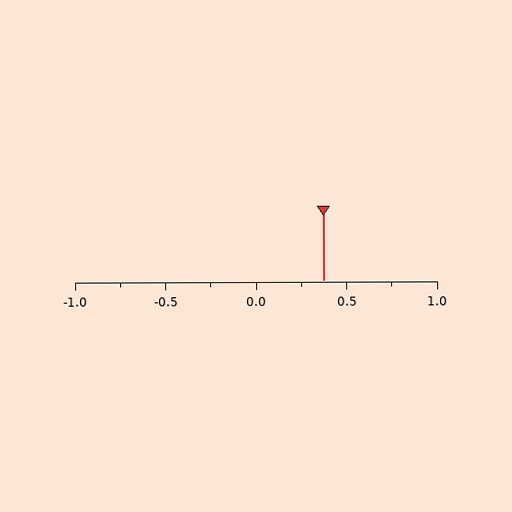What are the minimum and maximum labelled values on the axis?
The axis runs from -1.0 to 1.0.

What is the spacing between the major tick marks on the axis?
The major ticks are spaced 0.5 apart.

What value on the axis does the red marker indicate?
The marker indicates approximately 0.38.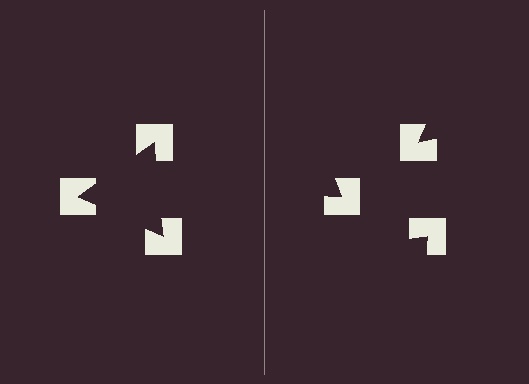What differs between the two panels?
The notched squares are positioned identically on both sides; only the wedge orientations differ. On the left they align to a triangle; on the right they are misaligned.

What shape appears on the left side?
An illusory triangle.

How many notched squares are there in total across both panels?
6 — 3 on each side.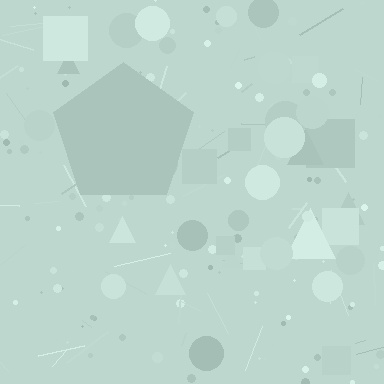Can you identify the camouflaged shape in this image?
The camouflaged shape is a pentagon.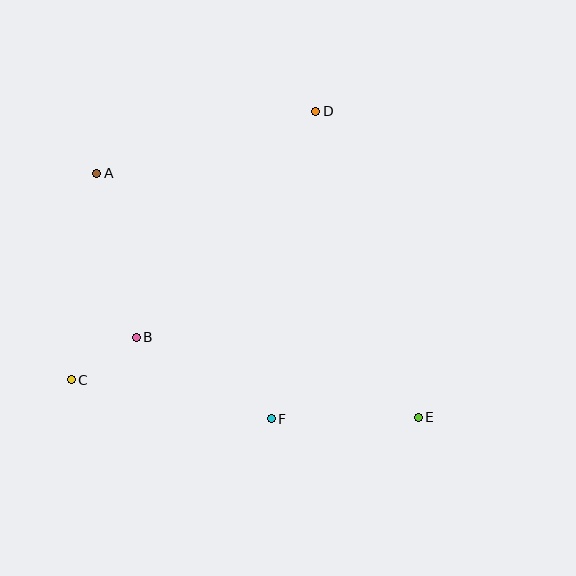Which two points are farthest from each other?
Points A and E are farthest from each other.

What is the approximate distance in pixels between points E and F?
The distance between E and F is approximately 147 pixels.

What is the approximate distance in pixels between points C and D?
The distance between C and D is approximately 363 pixels.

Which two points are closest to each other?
Points B and C are closest to each other.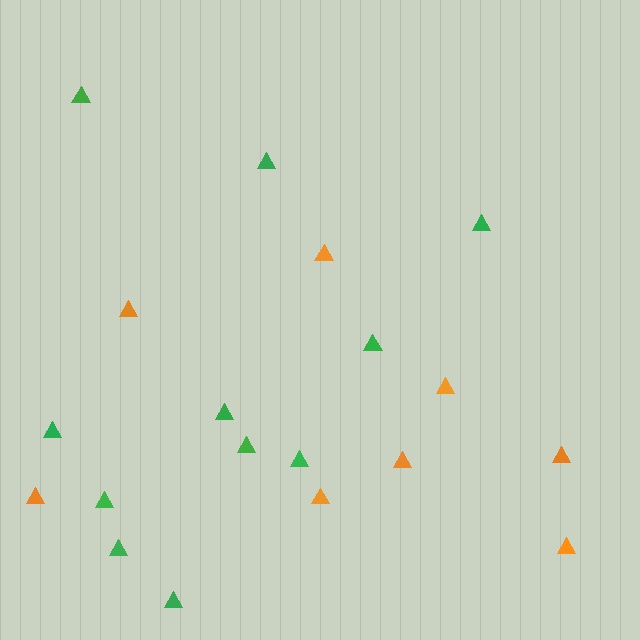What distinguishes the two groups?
There are 2 groups: one group of orange triangles (8) and one group of green triangles (11).